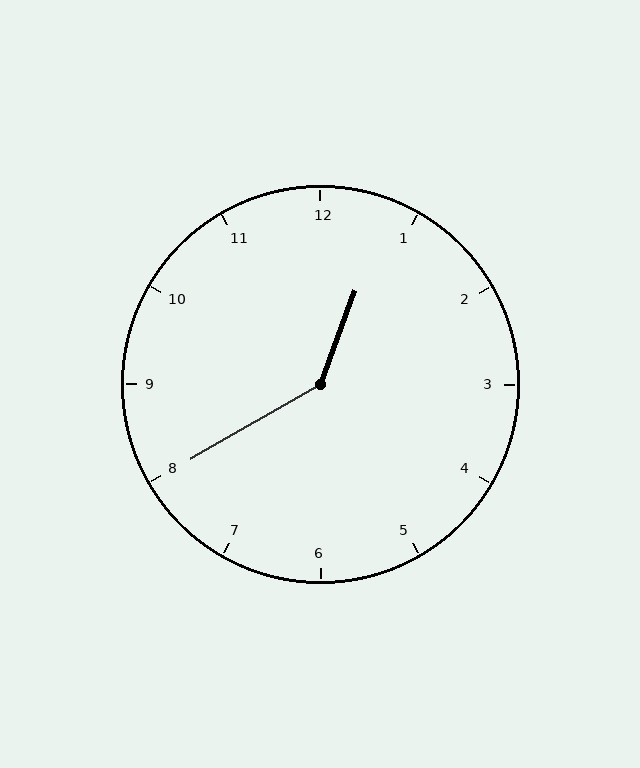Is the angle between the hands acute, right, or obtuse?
It is obtuse.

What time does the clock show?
12:40.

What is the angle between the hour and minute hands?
Approximately 140 degrees.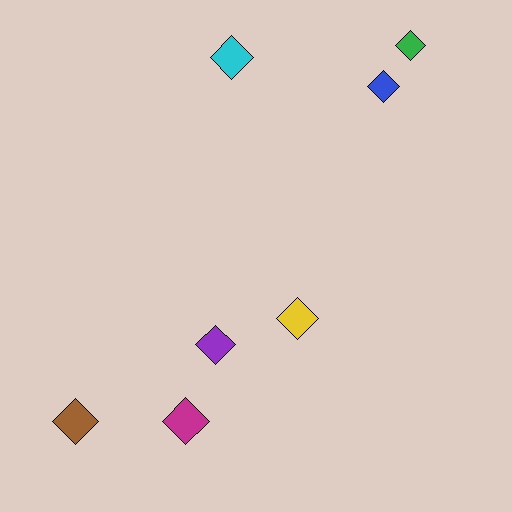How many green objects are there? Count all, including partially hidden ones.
There is 1 green object.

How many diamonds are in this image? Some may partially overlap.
There are 7 diamonds.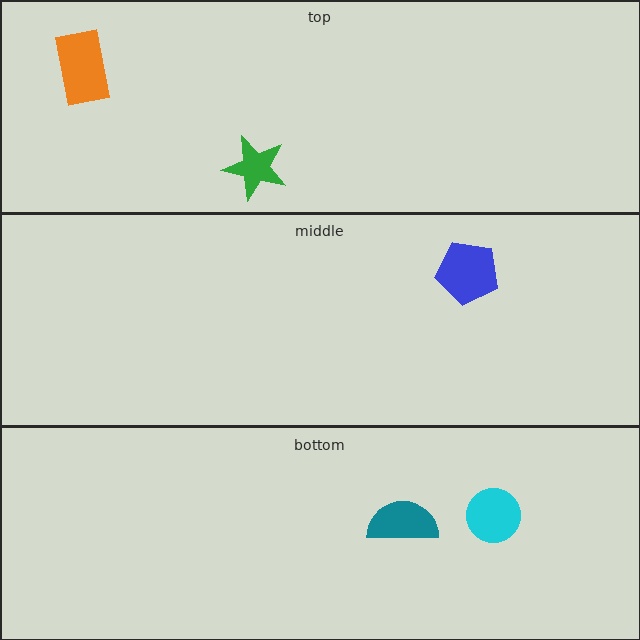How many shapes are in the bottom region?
2.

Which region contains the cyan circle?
The bottom region.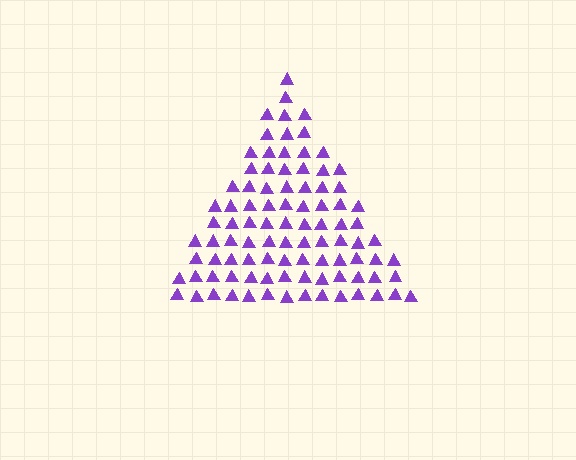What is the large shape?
The large shape is a triangle.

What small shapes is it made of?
It is made of small triangles.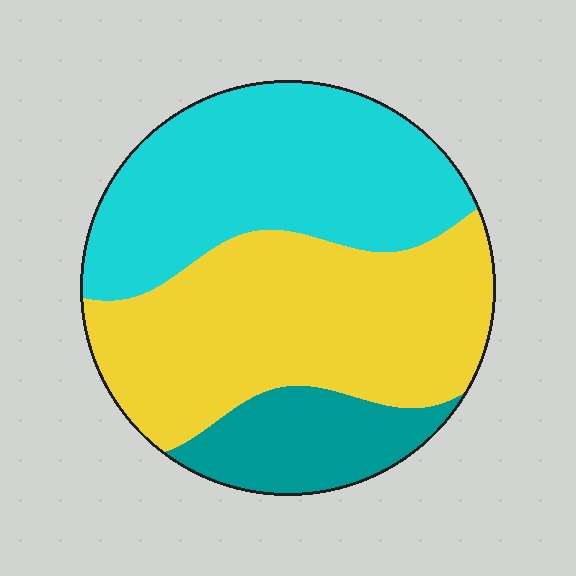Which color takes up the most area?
Yellow, at roughly 45%.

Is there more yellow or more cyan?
Yellow.